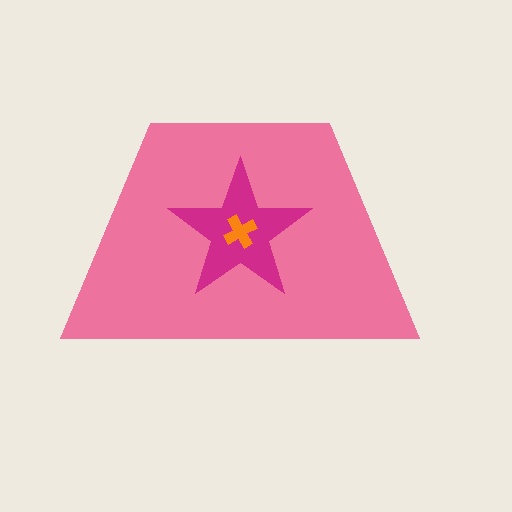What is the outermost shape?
The pink trapezoid.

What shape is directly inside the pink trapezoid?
The magenta star.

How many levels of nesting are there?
3.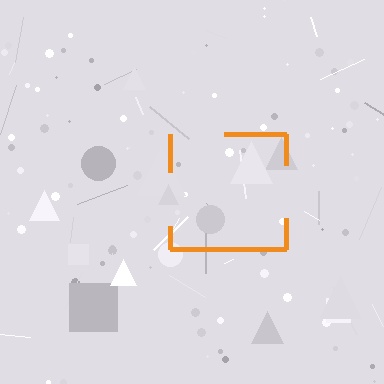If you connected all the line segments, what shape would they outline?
They would outline a square.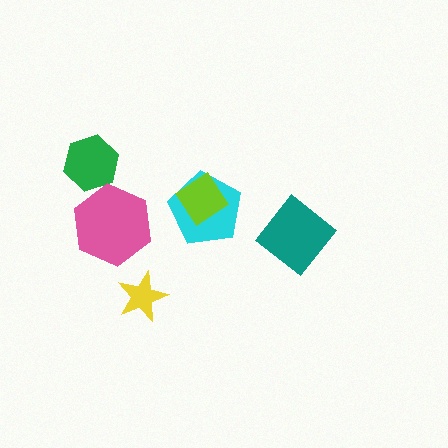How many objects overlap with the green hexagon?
0 objects overlap with the green hexagon.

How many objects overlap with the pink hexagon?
0 objects overlap with the pink hexagon.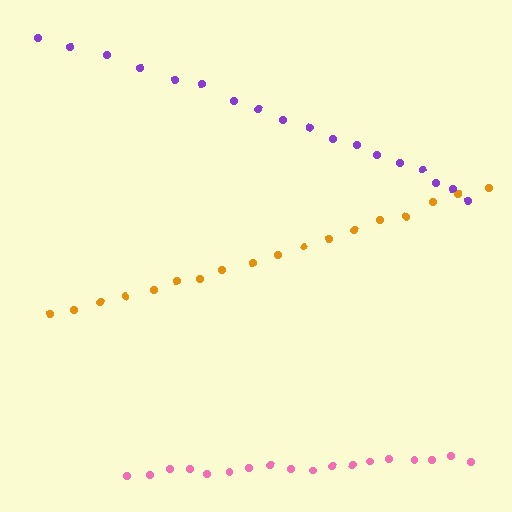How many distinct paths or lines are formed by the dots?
There are 3 distinct paths.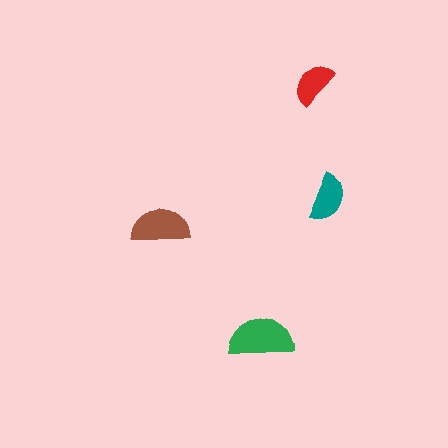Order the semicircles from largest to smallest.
the green one, the brown one, the teal one, the red one.